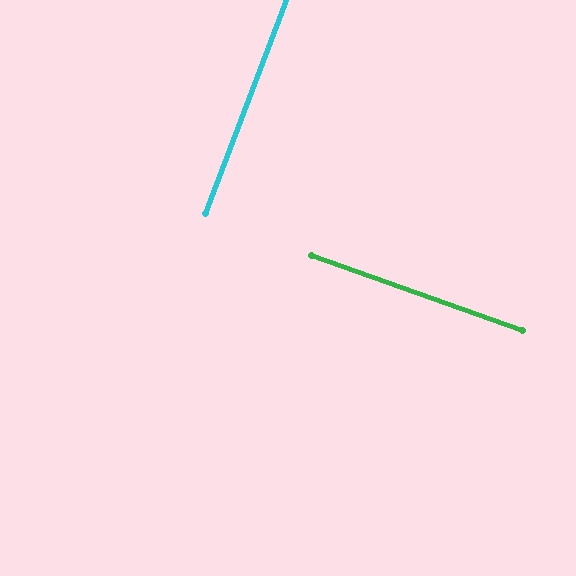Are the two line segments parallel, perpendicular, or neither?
Perpendicular — they meet at approximately 89°.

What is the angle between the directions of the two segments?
Approximately 89 degrees.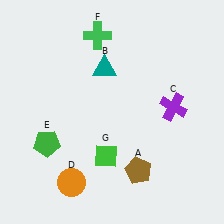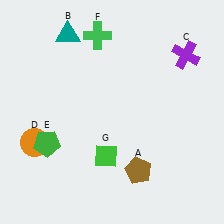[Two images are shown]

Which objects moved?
The objects that moved are: the teal triangle (B), the purple cross (C), the orange circle (D).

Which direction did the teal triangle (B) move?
The teal triangle (B) moved left.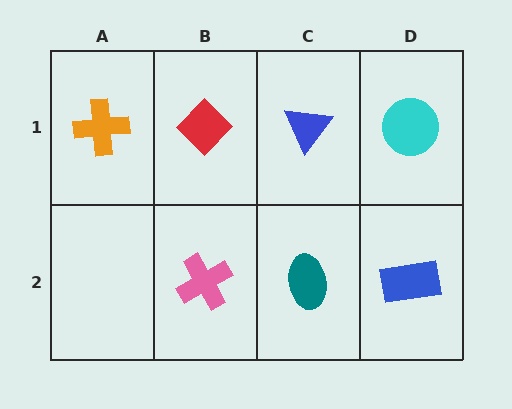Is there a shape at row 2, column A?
No, that cell is empty.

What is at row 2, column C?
A teal ellipse.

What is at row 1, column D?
A cyan circle.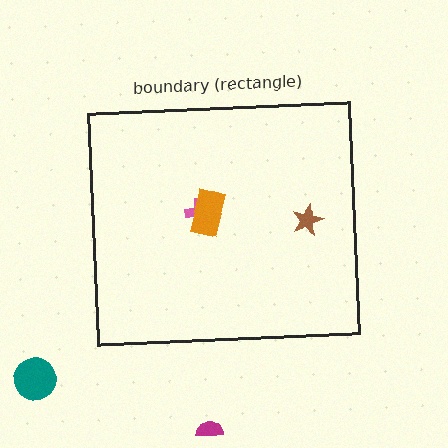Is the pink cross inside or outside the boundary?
Inside.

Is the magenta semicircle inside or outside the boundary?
Outside.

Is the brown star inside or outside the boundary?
Inside.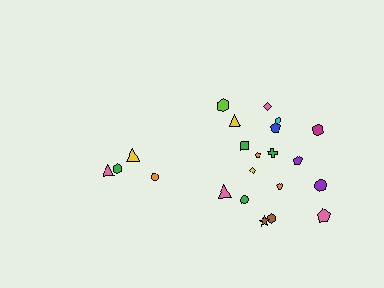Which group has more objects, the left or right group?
The right group.